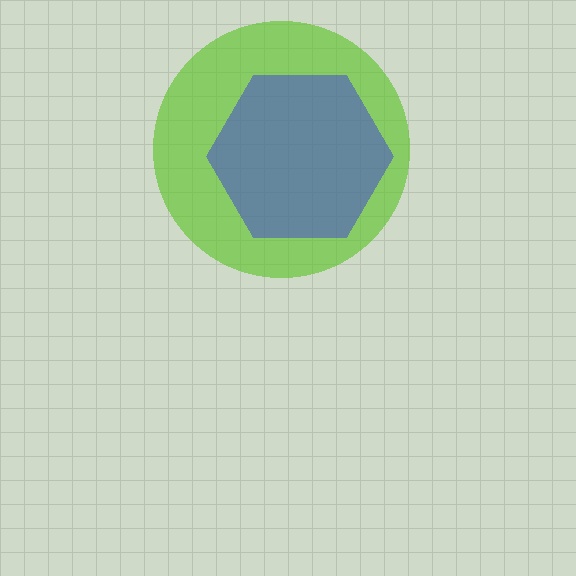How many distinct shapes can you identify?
There are 2 distinct shapes: a lime circle, a blue hexagon.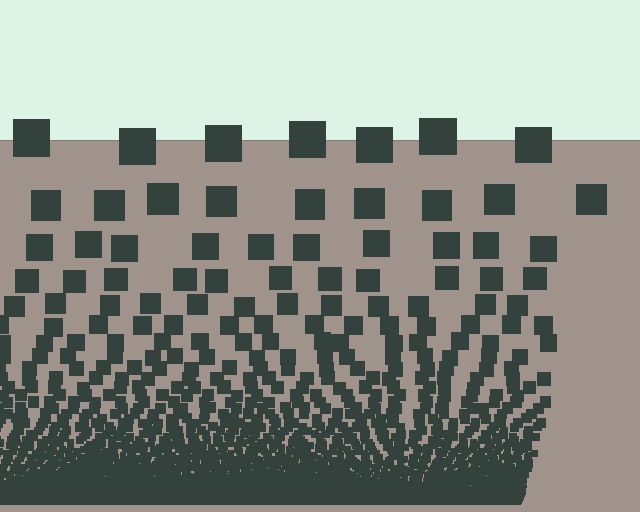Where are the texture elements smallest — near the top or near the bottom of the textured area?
Near the bottom.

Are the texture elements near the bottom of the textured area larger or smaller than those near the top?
Smaller. The gradient is inverted — elements near the bottom are smaller and denser.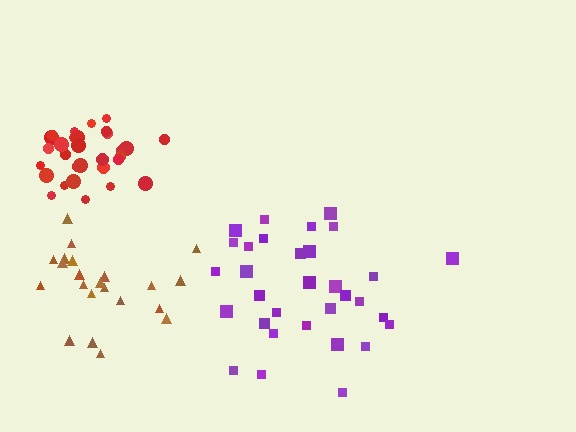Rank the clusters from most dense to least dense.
red, purple, brown.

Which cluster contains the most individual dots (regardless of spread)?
Purple (32).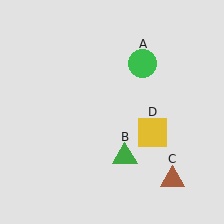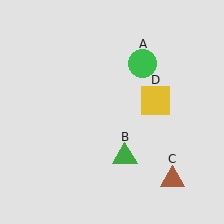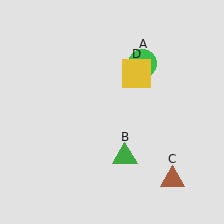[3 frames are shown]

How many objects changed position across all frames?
1 object changed position: yellow square (object D).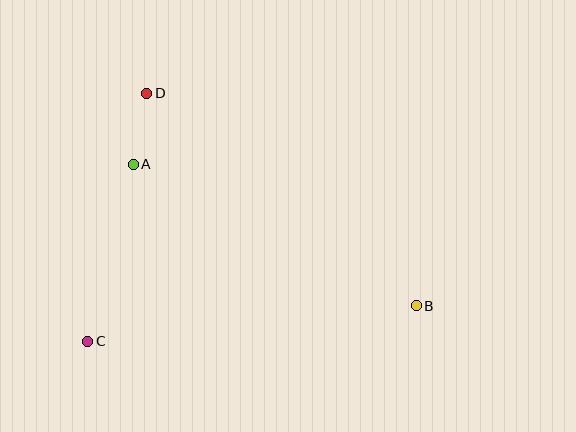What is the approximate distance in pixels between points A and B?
The distance between A and B is approximately 317 pixels.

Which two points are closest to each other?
Points A and D are closest to each other.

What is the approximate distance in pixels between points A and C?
The distance between A and C is approximately 183 pixels.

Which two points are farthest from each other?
Points B and D are farthest from each other.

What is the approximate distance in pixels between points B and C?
The distance between B and C is approximately 330 pixels.